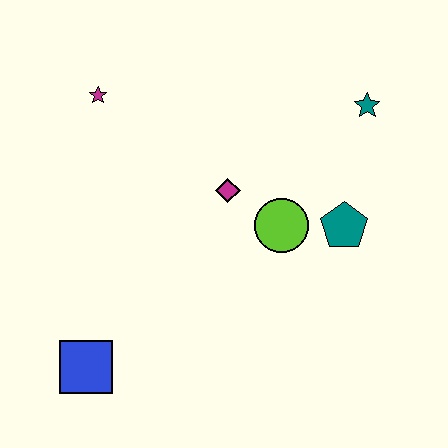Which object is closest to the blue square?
The magenta diamond is closest to the blue square.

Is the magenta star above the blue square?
Yes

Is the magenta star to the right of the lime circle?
No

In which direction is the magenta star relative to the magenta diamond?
The magenta star is to the left of the magenta diamond.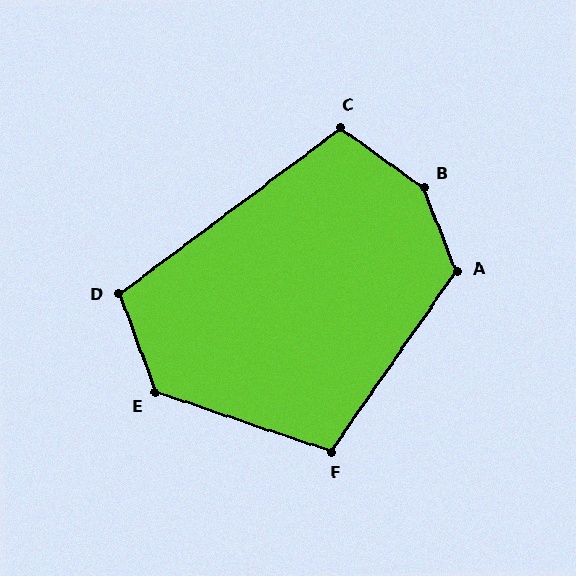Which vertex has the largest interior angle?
B, at approximately 147 degrees.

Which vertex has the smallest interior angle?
F, at approximately 106 degrees.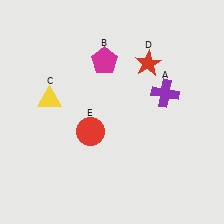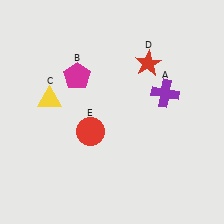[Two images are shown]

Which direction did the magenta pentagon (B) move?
The magenta pentagon (B) moved left.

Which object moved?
The magenta pentagon (B) moved left.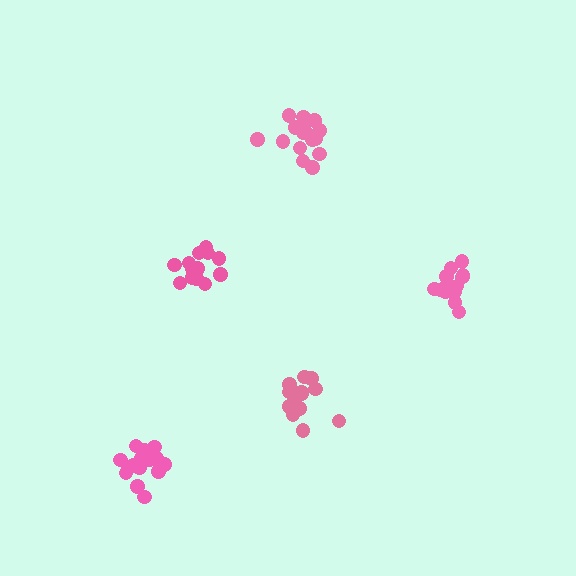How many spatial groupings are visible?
There are 5 spatial groupings.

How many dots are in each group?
Group 1: 14 dots, Group 2: 18 dots, Group 3: 14 dots, Group 4: 17 dots, Group 5: 14 dots (77 total).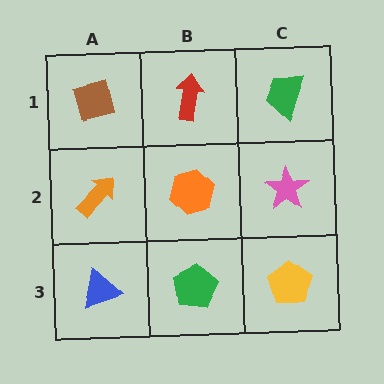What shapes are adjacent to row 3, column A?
An orange arrow (row 2, column A), a green pentagon (row 3, column B).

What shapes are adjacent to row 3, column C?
A pink star (row 2, column C), a green pentagon (row 3, column B).